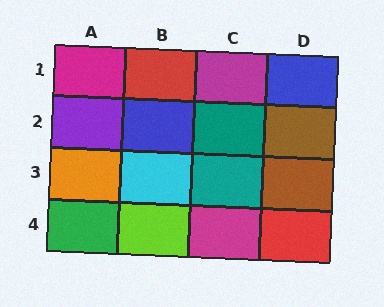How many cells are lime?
1 cell is lime.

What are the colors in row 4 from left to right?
Green, lime, magenta, red.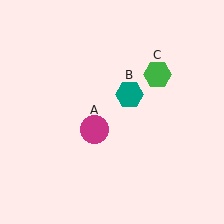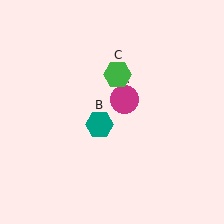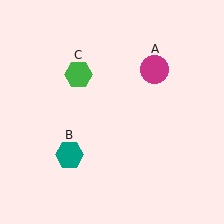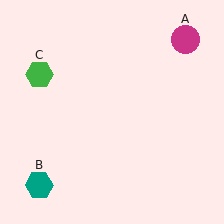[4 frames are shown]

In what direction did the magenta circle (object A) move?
The magenta circle (object A) moved up and to the right.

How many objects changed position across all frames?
3 objects changed position: magenta circle (object A), teal hexagon (object B), green hexagon (object C).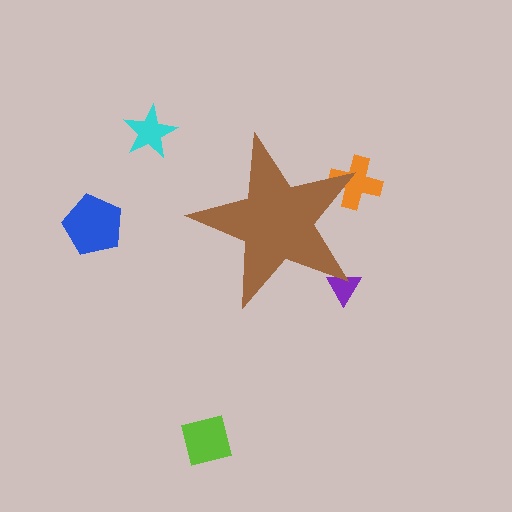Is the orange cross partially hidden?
Yes, the orange cross is partially hidden behind the brown star.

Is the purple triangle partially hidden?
Yes, the purple triangle is partially hidden behind the brown star.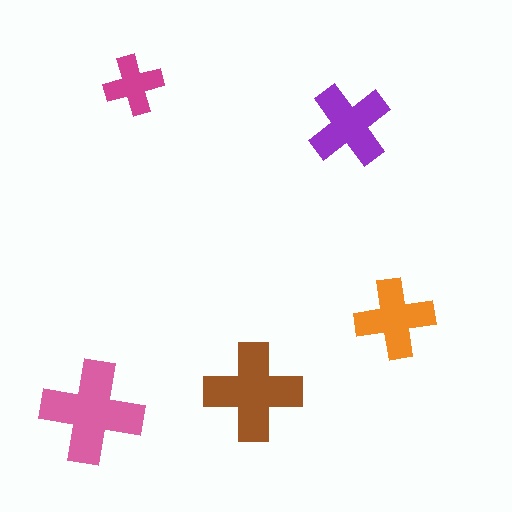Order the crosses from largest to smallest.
the pink one, the brown one, the purple one, the orange one, the magenta one.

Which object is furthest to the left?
The pink cross is leftmost.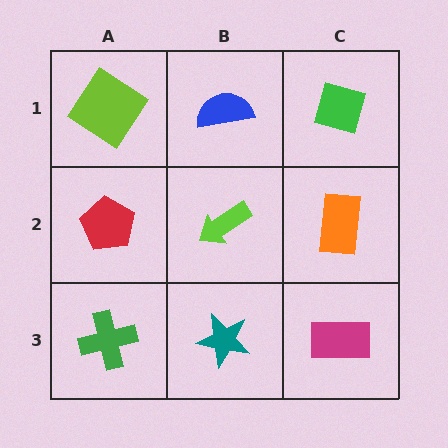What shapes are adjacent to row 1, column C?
An orange rectangle (row 2, column C), a blue semicircle (row 1, column B).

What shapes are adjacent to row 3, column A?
A red pentagon (row 2, column A), a teal star (row 3, column B).